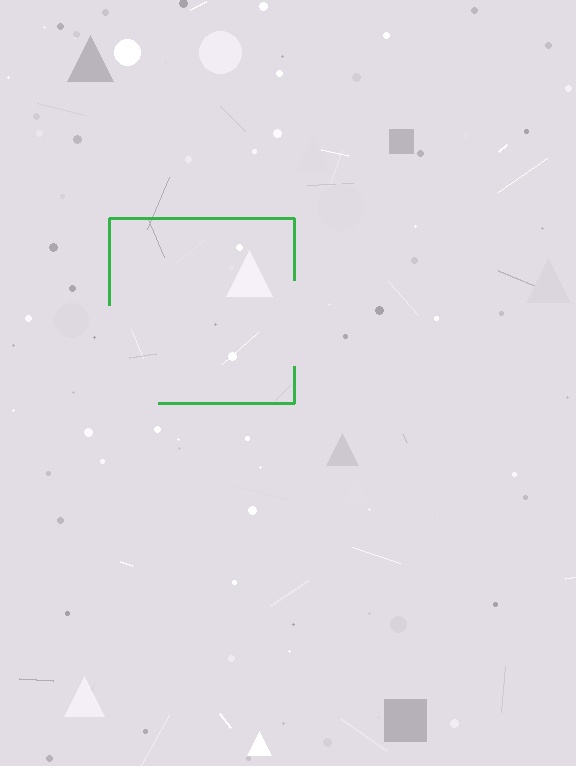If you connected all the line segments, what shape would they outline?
They would outline a square.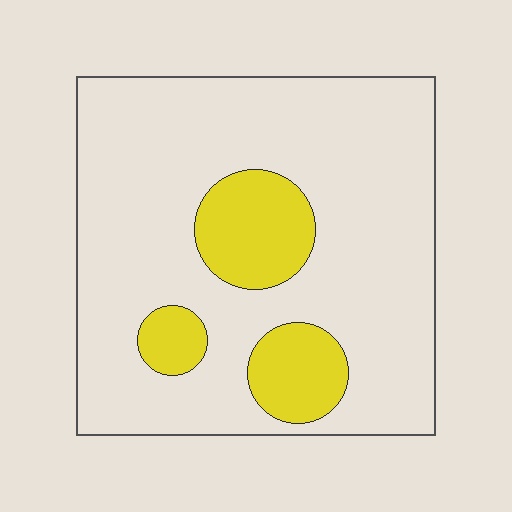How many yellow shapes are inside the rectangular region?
3.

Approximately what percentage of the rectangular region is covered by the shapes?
Approximately 20%.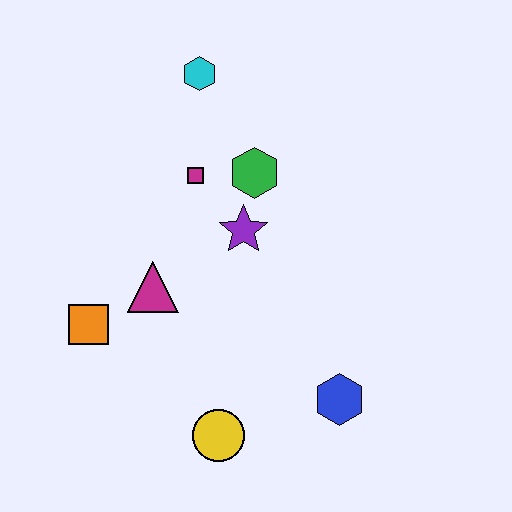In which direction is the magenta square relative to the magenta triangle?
The magenta square is above the magenta triangle.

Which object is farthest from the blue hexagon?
The cyan hexagon is farthest from the blue hexagon.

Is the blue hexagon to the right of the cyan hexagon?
Yes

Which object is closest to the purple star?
The green hexagon is closest to the purple star.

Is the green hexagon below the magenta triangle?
No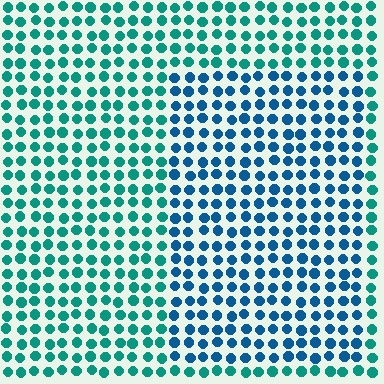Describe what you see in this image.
The image is filled with small teal elements in a uniform arrangement. A rectangle-shaped region is visible where the elements are tinted to a slightly different hue, forming a subtle color boundary.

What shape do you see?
I see a rectangle.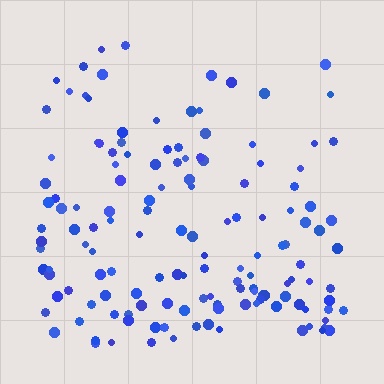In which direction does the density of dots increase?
From top to bottom, with the bottom side densest.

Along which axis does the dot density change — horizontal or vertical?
Vertical.